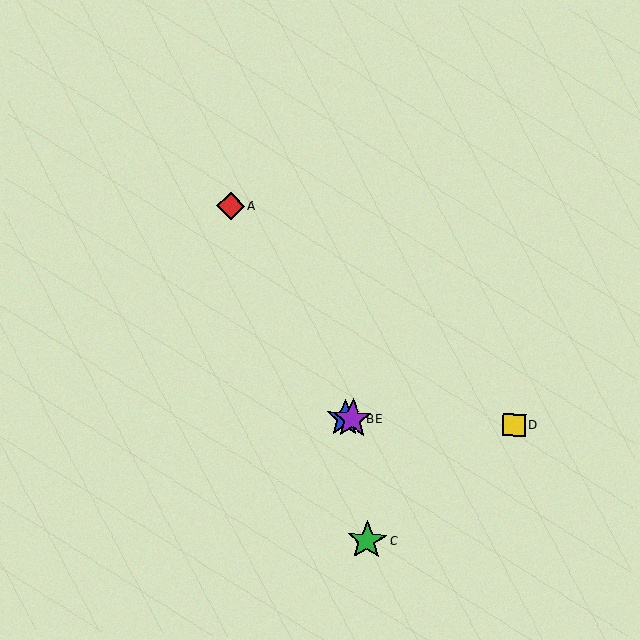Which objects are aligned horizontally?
Objects B, D, E are aligned horizontally.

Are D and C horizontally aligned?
No, D is at y≈425 and C is at y≈540.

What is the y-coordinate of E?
Object E is at y≈419.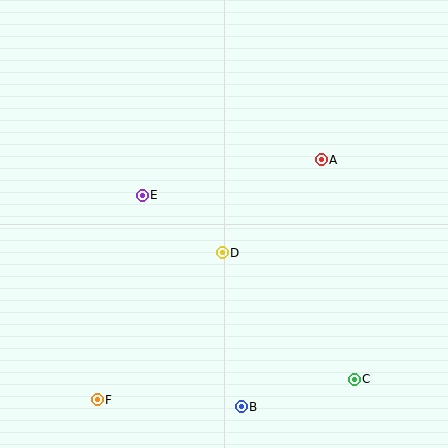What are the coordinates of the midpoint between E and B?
The midpoint between E and B is at (192, 301).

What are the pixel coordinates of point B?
Point B is at (241, 407).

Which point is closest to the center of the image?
Point D at (222, 253) is closest to the center.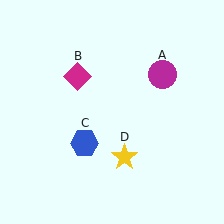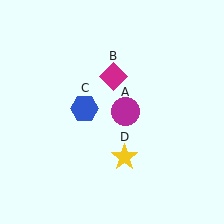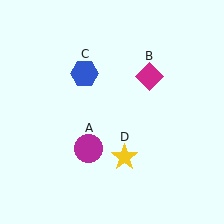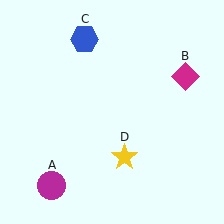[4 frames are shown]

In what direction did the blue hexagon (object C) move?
The blue hexagon (object C) moved up.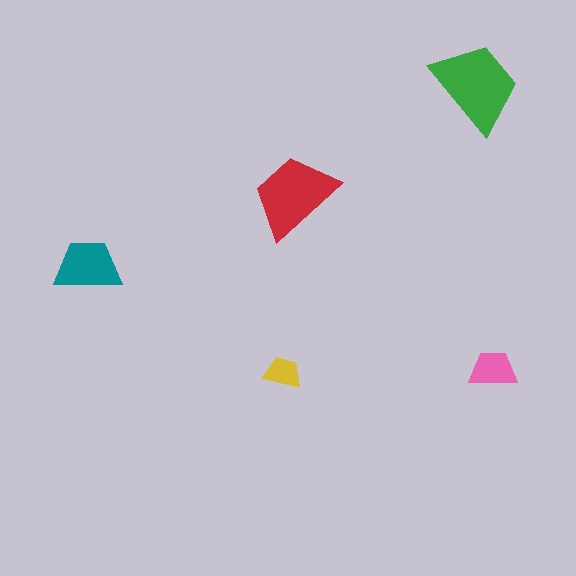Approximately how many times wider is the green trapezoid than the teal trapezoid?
About 1.5 times wider.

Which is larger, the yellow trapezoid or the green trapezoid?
The green one.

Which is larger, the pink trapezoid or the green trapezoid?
The green one.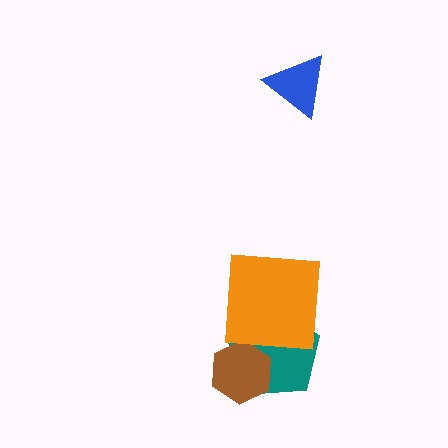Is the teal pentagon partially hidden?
Yes, it is partially covered by another shape.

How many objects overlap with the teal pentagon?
2 objects overlap with the teal pentagon.